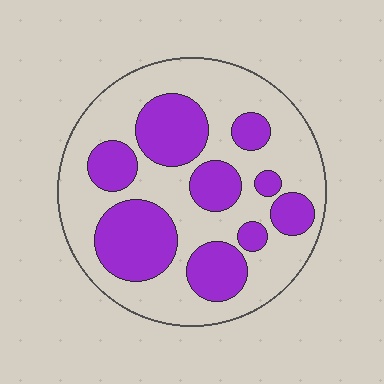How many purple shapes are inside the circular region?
9.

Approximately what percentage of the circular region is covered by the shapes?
Approximately 35%.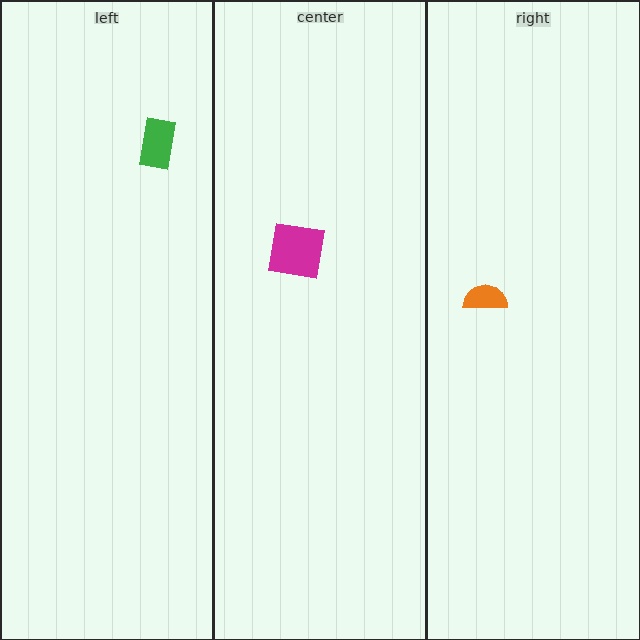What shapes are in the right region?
The orange semicircle.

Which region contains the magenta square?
The center region.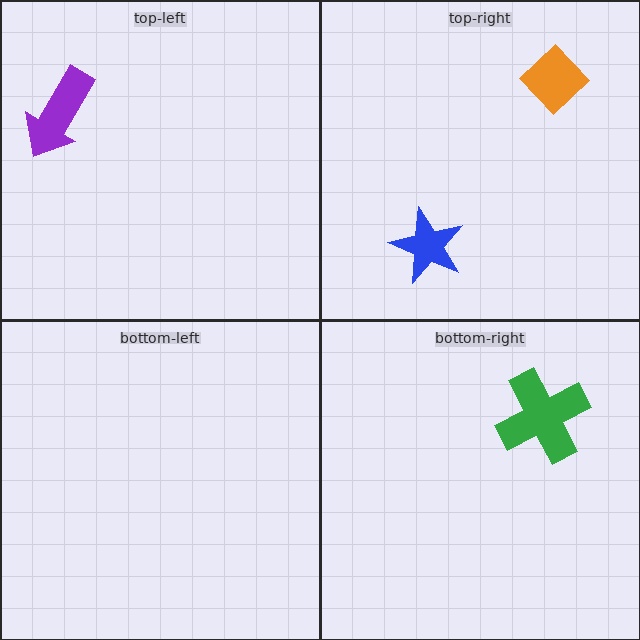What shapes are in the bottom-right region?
The green cross.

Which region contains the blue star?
The top-right region.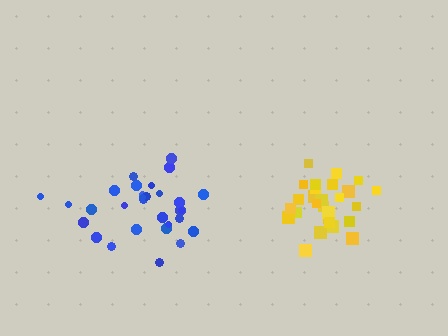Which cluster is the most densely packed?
Yellow.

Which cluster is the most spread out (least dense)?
Blue.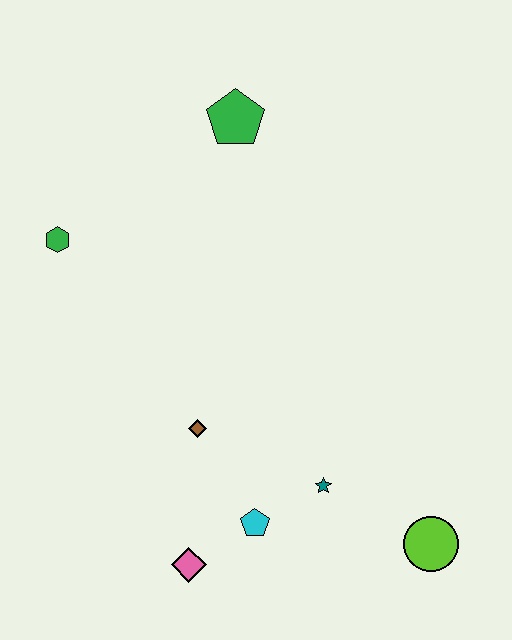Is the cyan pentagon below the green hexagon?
Yes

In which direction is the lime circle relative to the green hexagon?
The lime circle is to the right of the green hexagon.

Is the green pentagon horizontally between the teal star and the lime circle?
No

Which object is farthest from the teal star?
The green pentagon is farthest from the teal star.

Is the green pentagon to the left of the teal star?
Yes